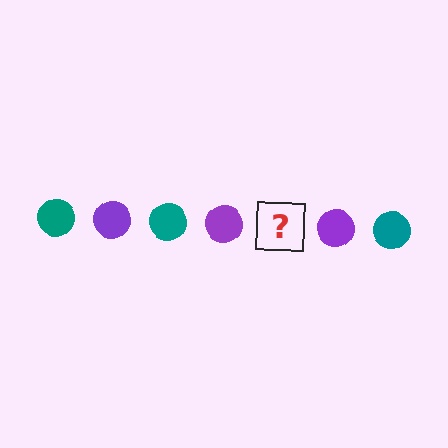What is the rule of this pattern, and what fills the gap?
The rule is that the pattern cycles through teal, purple circles. The gap should be filled with a teal circle.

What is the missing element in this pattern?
The missing element is a teal circle.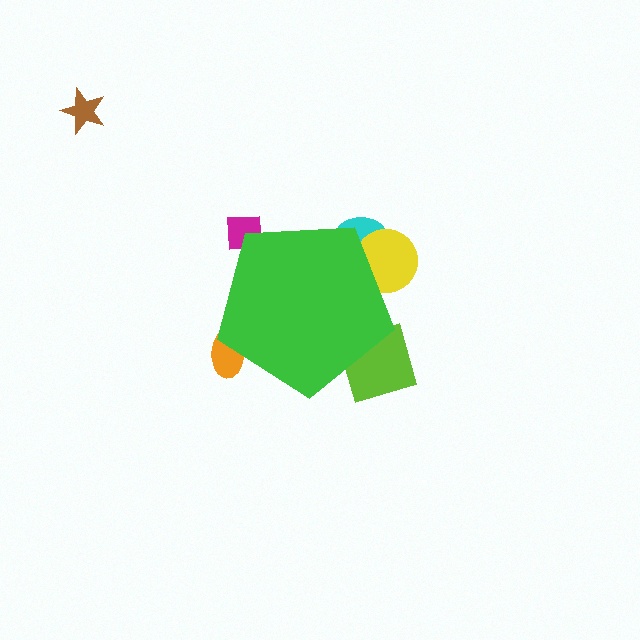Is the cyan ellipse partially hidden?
Yes, the cyan ellipse is partially hidden behind the green pentagon.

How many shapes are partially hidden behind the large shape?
5 shapes are partially hidden.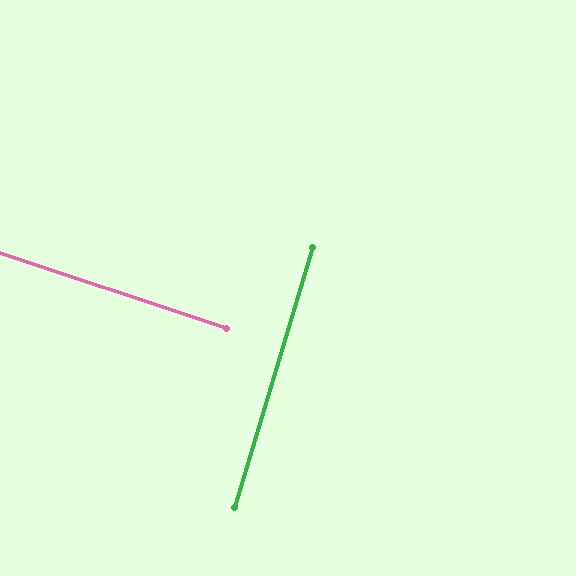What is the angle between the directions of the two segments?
Approximately 88 degrees.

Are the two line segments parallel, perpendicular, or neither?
Perpendicular — they meet at approximately 88°.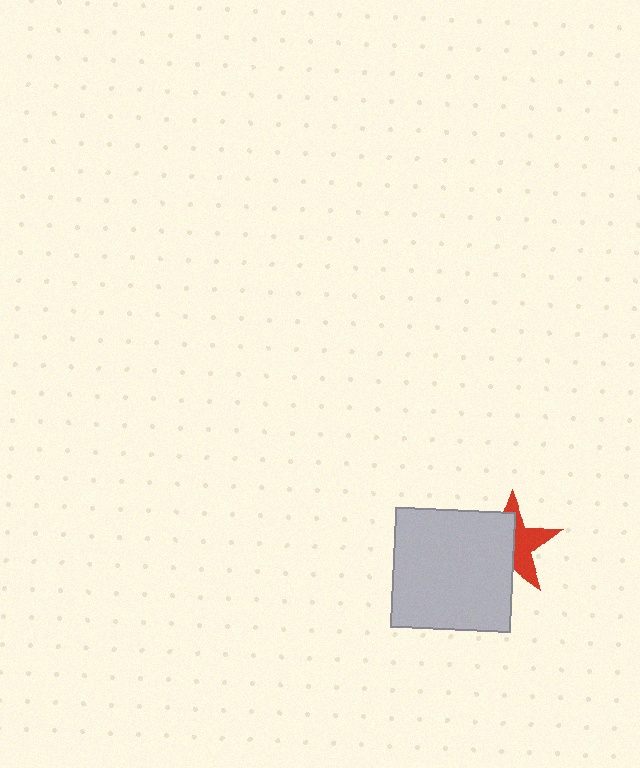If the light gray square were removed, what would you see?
You would see the complete red star.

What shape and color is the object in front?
The object in front is a light gray square.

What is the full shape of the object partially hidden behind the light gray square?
The partially hidden object is a red star.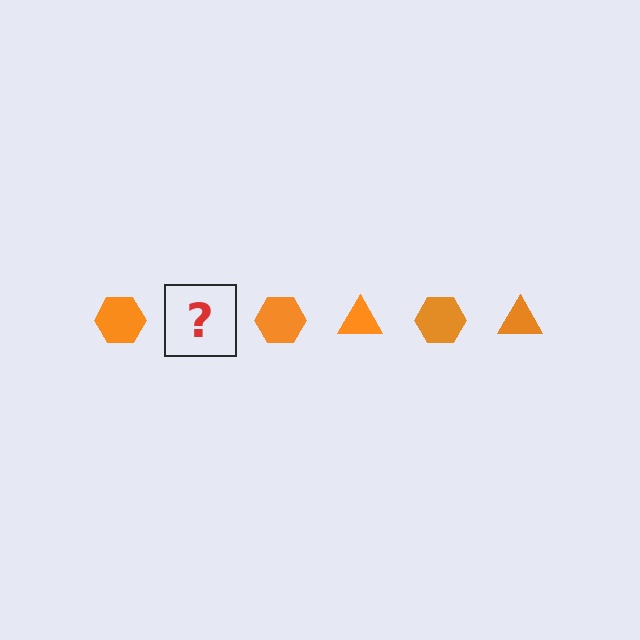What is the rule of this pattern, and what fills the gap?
The rule is that the pattern cycles through hexagon, triangle shapes in orange. The gap should be filled with an orange triangle.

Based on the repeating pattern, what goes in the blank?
The blank should be an orange triangle.